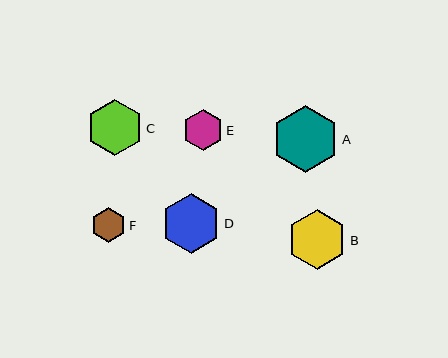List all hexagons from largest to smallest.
From largest to smallest: A, B, D, C, E, F.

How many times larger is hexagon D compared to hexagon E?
Hexagon D is approximately 1.5 times the size of hexagon E.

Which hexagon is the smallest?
Hexagon F is the smallest with a size of approximately 35 pixels.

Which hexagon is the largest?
Hexagon A is the largest with a size of approximately 67 pixels.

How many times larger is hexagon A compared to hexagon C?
Hexagon A is approximately 1.2 times the size of hexagon C.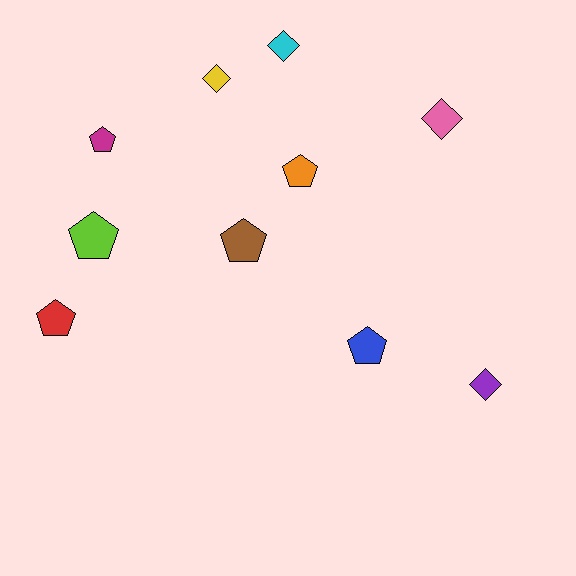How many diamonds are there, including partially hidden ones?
There are 4 diamonds.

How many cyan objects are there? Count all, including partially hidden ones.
There is 1 cyan object.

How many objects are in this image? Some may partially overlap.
There are 10 objects.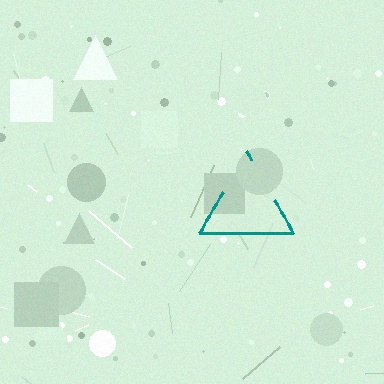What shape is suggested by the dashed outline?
The dashed outline suggests a triangle.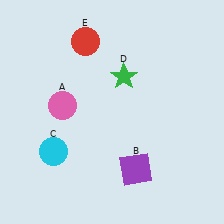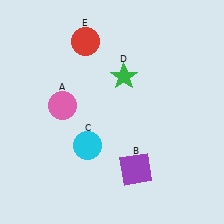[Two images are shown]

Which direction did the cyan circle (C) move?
The cyan circle (C) moved right.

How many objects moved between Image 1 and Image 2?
1 object moved between the two images.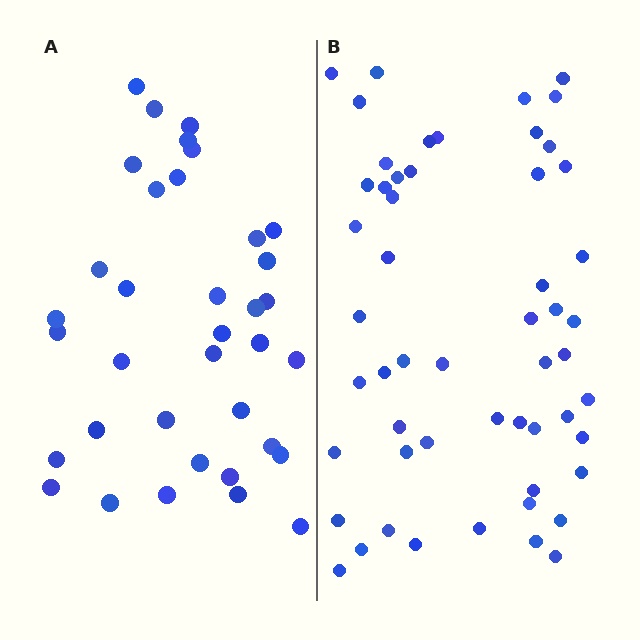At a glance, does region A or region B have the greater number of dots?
Region B (the right region) has more dots.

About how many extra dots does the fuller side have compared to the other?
Region B has approximately 20 more dots than region A.